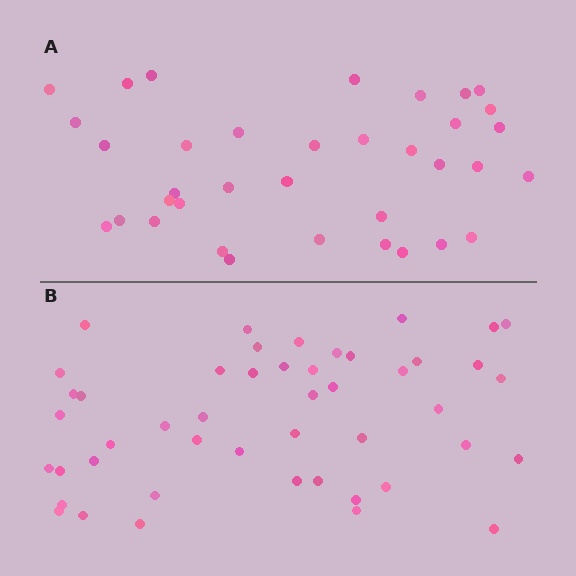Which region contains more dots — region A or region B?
Region B (the bottom region) has more dots.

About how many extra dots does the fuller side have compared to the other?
Region B has roughly 12 or so more dots than region A.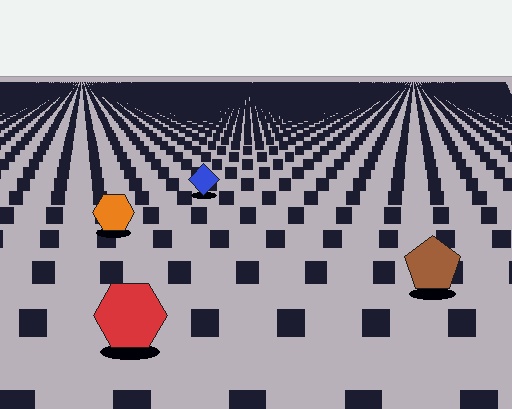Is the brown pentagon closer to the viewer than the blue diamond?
Yes. The brown pentagon is closer — you can tell from the texture gradient: the ground texture is coarser near it.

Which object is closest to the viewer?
The red hexagon is closest. The texture marks near it are larger and more spread out.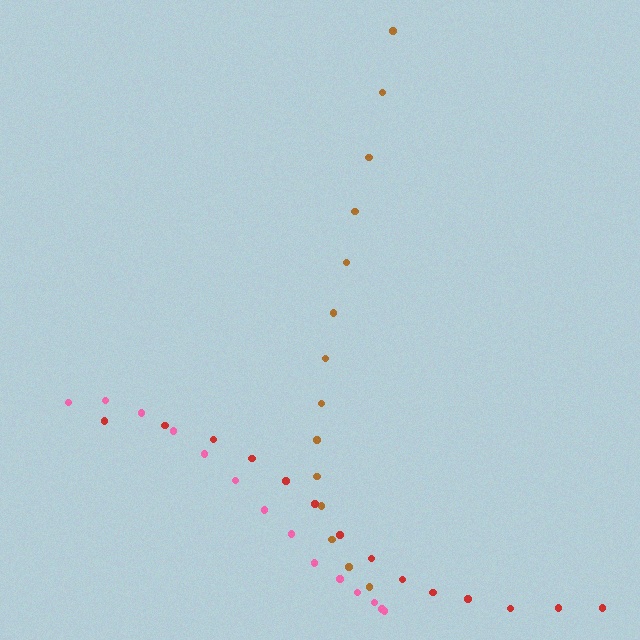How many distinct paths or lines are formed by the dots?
There are 3 distinct paths.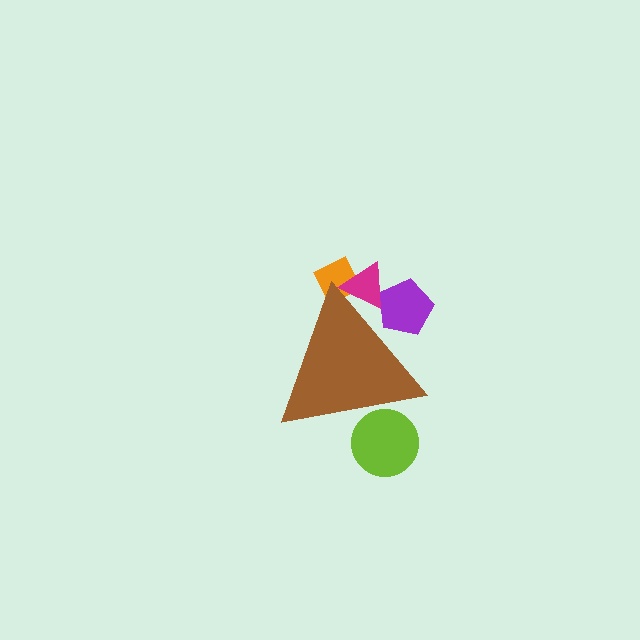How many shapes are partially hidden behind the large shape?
4 shapes are partially hidden.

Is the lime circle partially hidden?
Yes, the lime circle is partially hidden behind the brown triangle.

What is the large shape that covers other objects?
A brown triangle.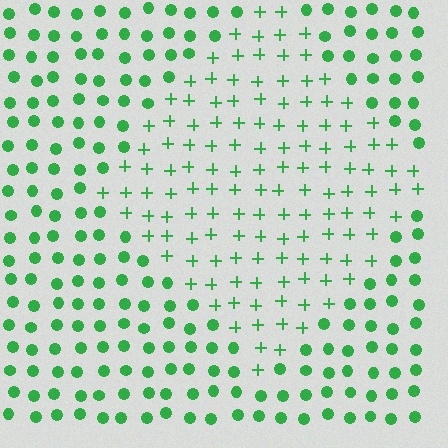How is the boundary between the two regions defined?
The boundary is defined by a change in element shape: plus signs inside vs. circles outside. All elements share the same color and spacing.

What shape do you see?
I see a diamond.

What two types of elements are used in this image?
The image uses plus signs inside the diamond region and circles outside it.